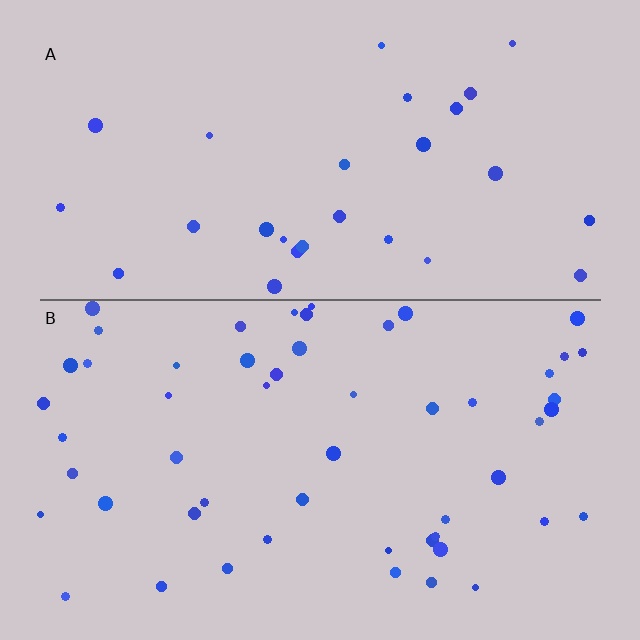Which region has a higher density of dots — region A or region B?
B (the bottom).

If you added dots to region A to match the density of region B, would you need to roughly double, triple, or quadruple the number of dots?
Approximately double.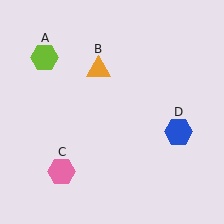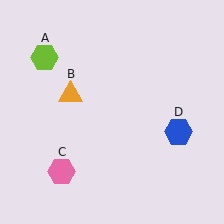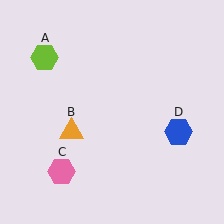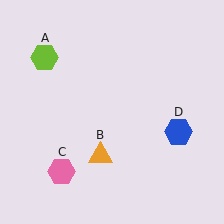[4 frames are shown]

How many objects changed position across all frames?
1 object changed position: orange triangle (object B).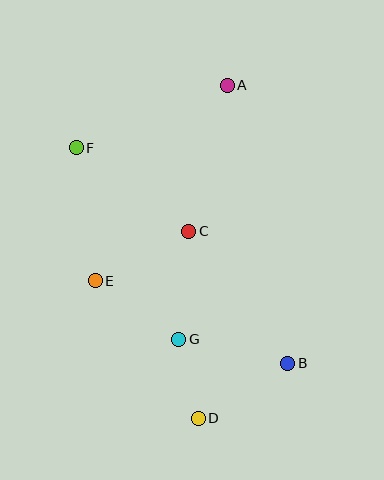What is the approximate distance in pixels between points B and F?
The distance between B and F is approximately 302 pixels.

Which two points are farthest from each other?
Points A and D are farthest from each other.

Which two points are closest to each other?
Points D and G are closest to each other.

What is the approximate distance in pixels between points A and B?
The distance between A and B is approximately 284 pixels.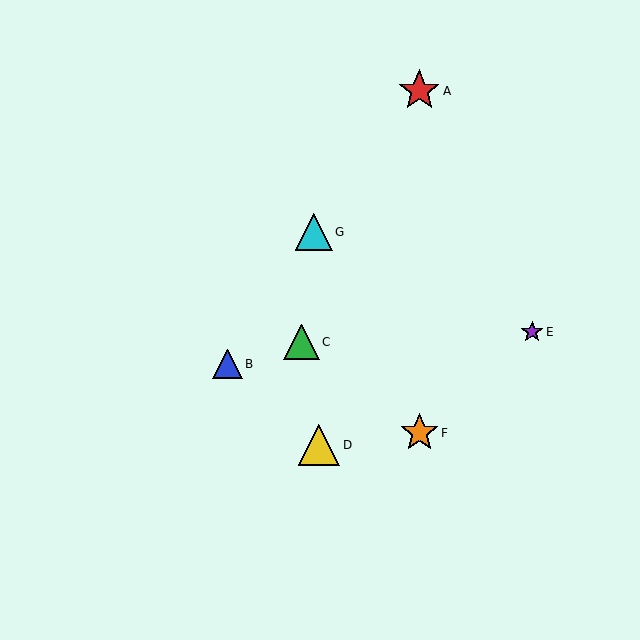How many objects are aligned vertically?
2 objects (A, F) are aligned vertically.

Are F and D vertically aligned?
No, F is at x≈419 and D is at x≈319.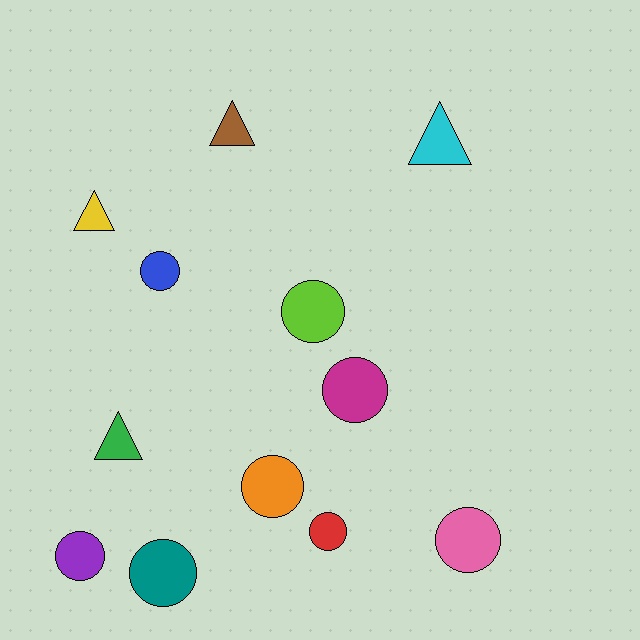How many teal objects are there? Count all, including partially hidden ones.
There is 1 teal object.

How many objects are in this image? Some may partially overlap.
There are 12 objects.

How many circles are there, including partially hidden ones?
There are 8 circles.